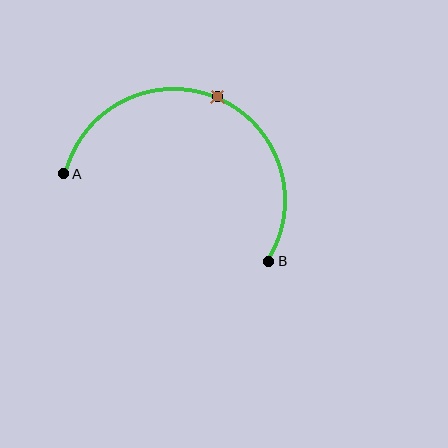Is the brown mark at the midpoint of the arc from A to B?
Yes. The brown mark lies on the arc at equal arc-length from both A and B — it is the arc midpoint.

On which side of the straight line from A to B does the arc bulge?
The arc bulges above the straight line connecting A and B.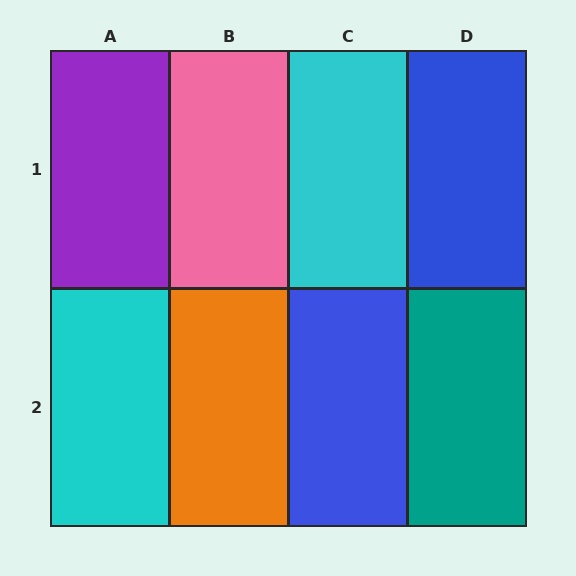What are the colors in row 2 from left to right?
Cyan, orange, blue, teal.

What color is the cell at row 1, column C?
Cyan.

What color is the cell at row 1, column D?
Blue.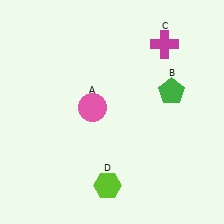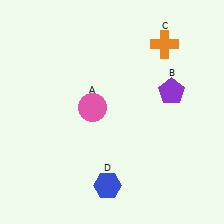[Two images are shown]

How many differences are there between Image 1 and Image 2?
There are 3 differences between the two images.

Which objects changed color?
B changed from green to purple. C changed from magenta to orange. D changed from lime to blue.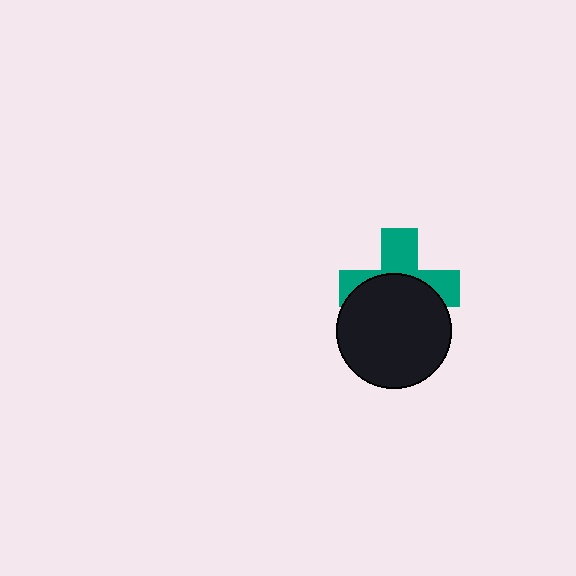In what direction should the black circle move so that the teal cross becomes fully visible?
The black circle should move down. That is the shortest direction to clear the overlap and leave the teal cross fully visible.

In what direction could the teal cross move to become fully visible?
The teal cross could move up. That would shift it out from behind the black circle entirely.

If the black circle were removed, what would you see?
You would see the complete teal cross.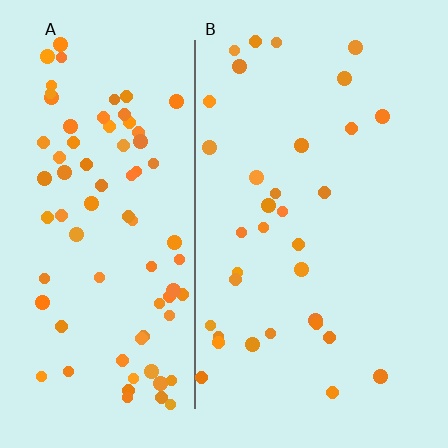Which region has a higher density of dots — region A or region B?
A (the left).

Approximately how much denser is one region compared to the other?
Approximately 2.4× — region A over region B.